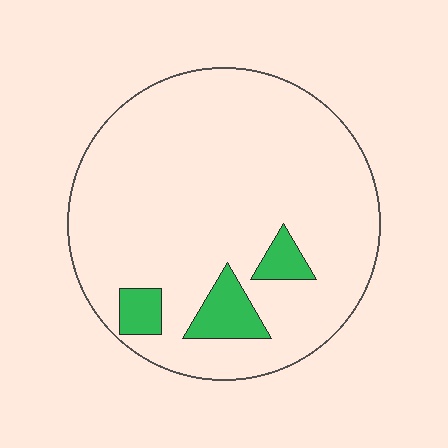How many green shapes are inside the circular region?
3.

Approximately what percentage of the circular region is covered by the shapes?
Approximately 10%.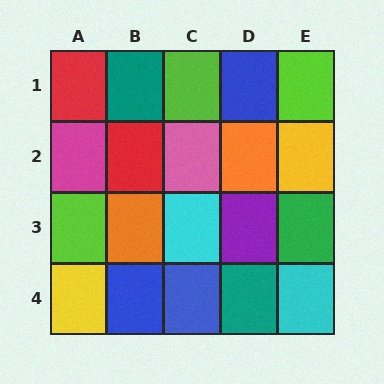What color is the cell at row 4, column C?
Blue.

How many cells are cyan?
2 cells are cyan.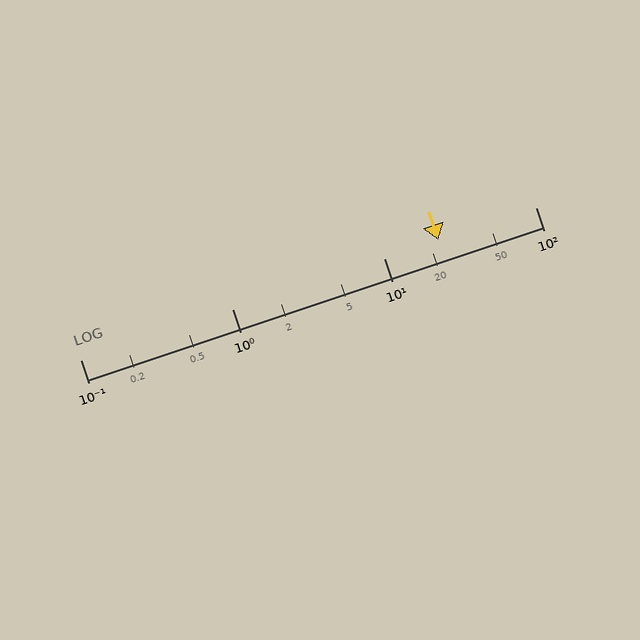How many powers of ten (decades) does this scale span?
The scale spans 3 decades, from 0.1 to 100.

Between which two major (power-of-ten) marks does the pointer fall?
The pointer is between 10 and 100.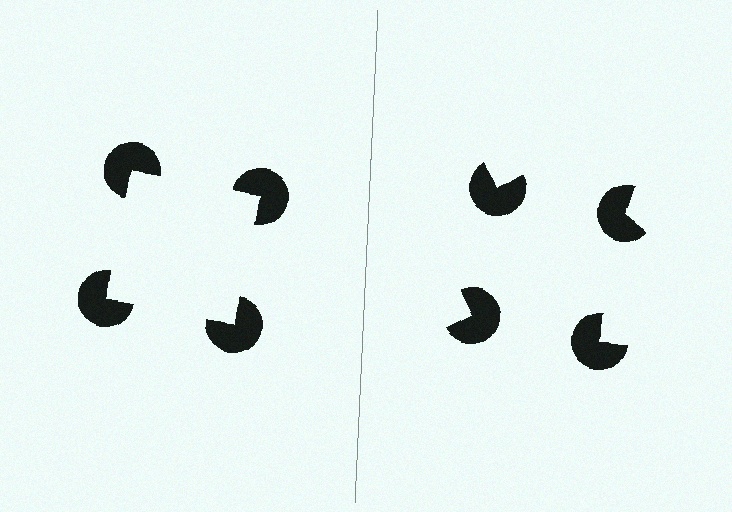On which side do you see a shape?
An illusory square appears on the left side. On the right side the wedge cuts are rotated, so no coherent shape forms.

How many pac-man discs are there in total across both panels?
8 — 4 on each side.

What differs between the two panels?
The pac-man discs are positioned identically on both sides; only the wedge orientations differ. On the left they align to a square; on the right they are misaligned.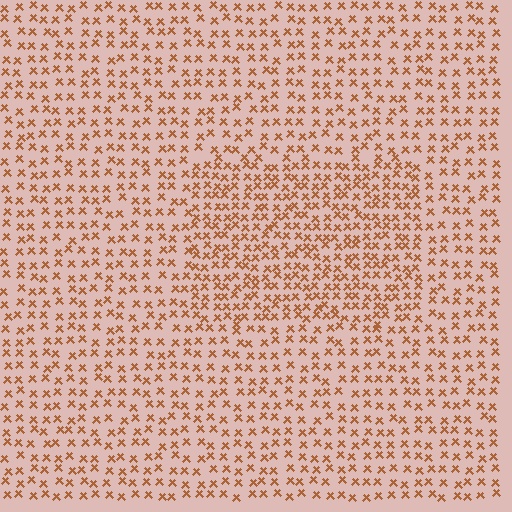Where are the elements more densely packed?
The elements are more densely packed inside the rectangle boundary.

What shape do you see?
I see a rectangle.